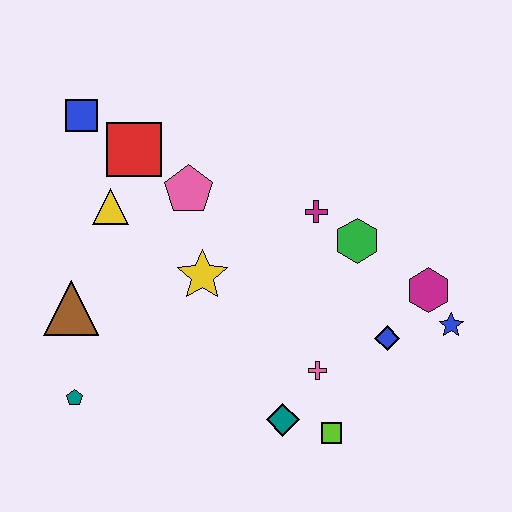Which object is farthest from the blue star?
The blue square is farthest from the blue star.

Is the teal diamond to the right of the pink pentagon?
Yes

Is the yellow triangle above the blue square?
No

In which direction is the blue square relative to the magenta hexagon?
The blue square is to the left of the magenta hexagon.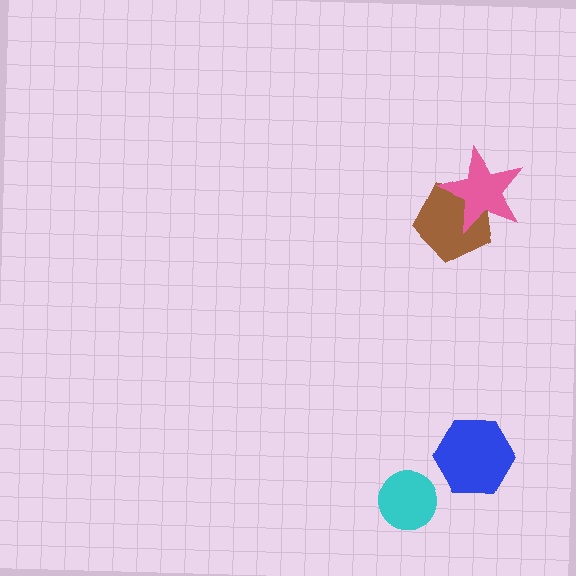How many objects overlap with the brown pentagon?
1 object overlaps with the brown pentagon.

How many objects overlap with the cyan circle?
0 objects overlap with the cyan circle.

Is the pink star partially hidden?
No, no other shape covers it.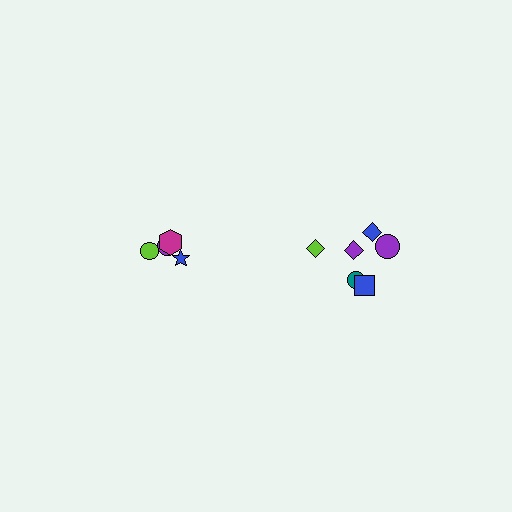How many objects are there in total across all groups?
There are 10 objects.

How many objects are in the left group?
There are 4 objects.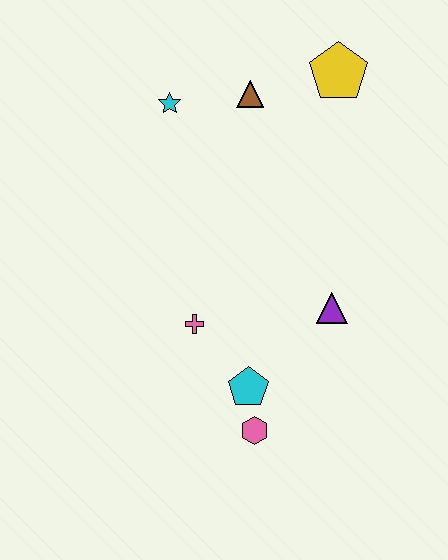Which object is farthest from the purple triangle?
The cyan star is farthest from the purple triangle.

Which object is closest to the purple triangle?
The cyan pentagon is closest to the purple triangle.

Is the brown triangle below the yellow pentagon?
Yes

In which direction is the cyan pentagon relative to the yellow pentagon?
The cyan pentagon is below the yellow pentagon.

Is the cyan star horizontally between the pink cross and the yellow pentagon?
No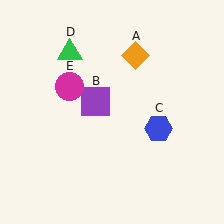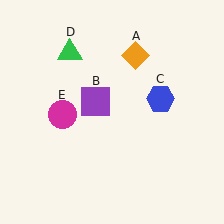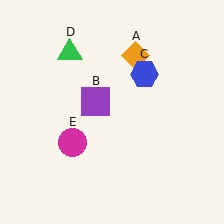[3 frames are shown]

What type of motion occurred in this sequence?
The blue hexagon (object C), magenta circle (object E) rotated counterclockwise around the center of the scene.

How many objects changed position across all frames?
2 objects changed position: blue hexagon (object C), magenta circle (object E).